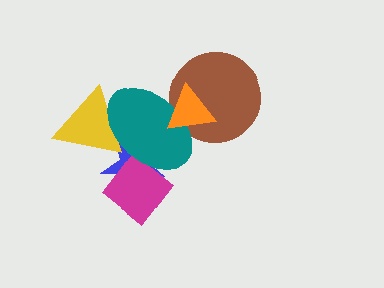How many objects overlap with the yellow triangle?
2 objects overlap with the yellow triangle.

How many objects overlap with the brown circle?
2 objects overlap with the brown circle.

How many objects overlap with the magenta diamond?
2 objects overlap with the magenta diamond.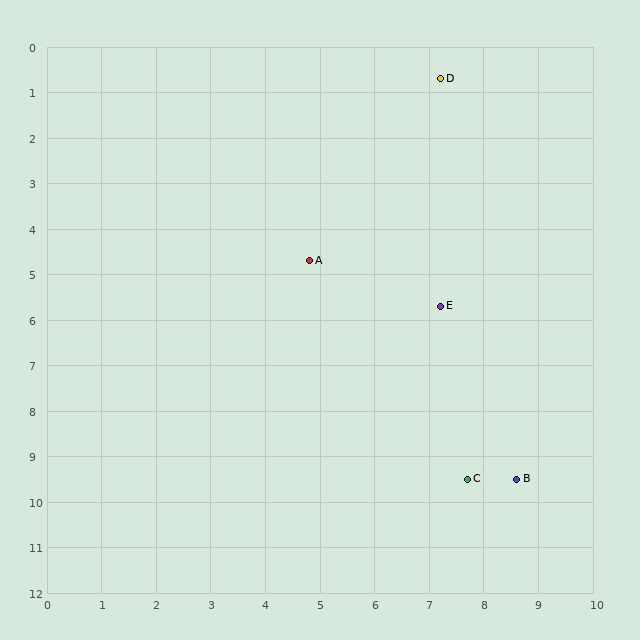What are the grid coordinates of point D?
Point D is at approximately (7.2, 0.7).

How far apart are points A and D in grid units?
Points A and D are about 4.7 grid units apart.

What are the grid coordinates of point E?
Point E is at approximately (7.2, 5.7).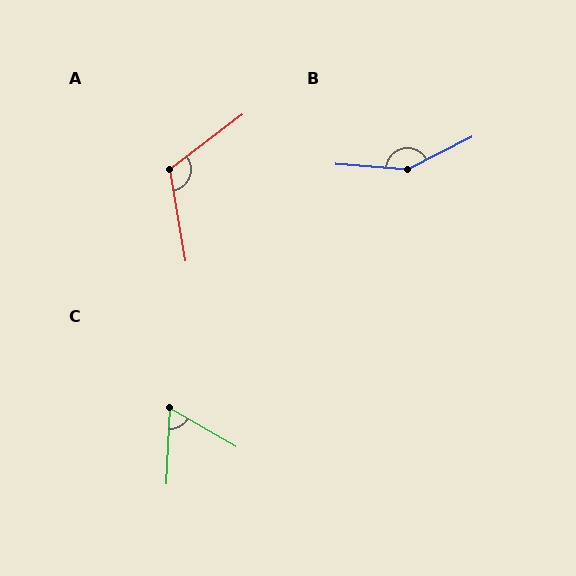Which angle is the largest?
B, at approximately 149 degrees.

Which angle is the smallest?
C, at approximately 62 degrees.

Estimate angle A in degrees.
Approximately 117 degrees.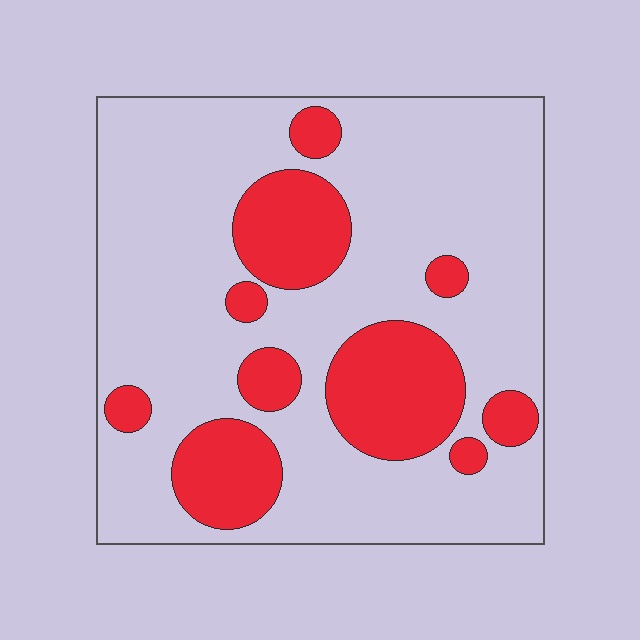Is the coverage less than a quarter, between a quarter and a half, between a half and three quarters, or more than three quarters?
Between a quarter and a half.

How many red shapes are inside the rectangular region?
10.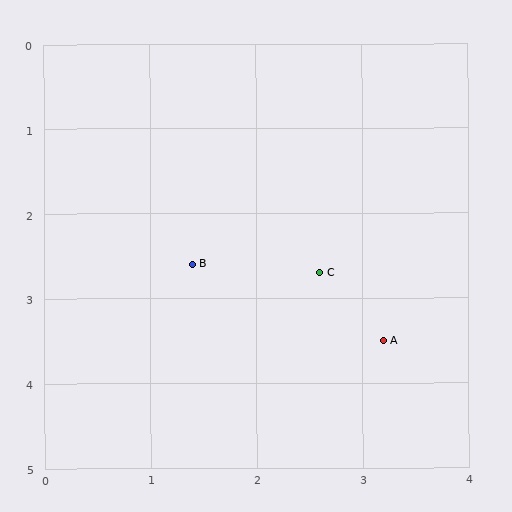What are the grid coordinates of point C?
Point C is at approximately (2.6, 2.7).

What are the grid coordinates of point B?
Point B is at approximately (1.4, 2.6).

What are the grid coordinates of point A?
Point A is at approximately (3.2, 3.5).